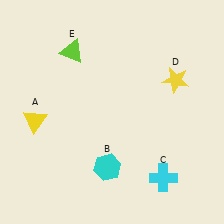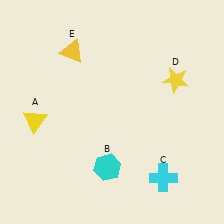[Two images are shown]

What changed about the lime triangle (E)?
In Image 1, E is lime. In Image 2, it changed to yellow.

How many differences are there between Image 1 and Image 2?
There is 1 difference between the two images.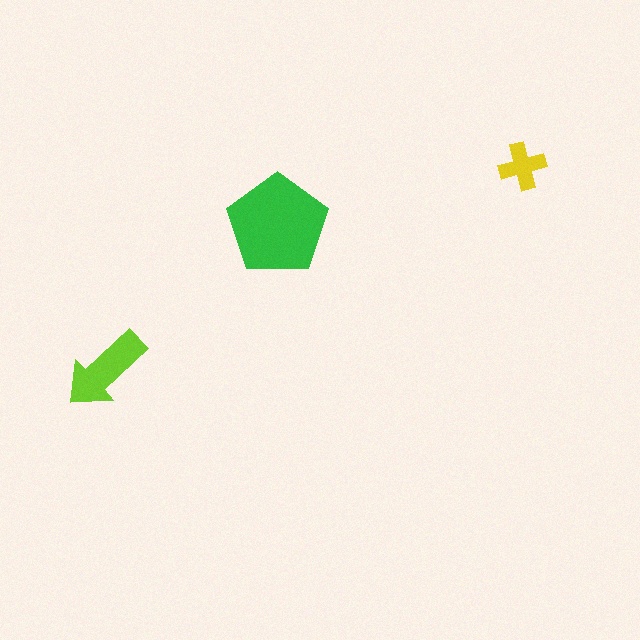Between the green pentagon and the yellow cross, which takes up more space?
The green pentagon.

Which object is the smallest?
The yellow cross.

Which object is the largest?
The green pentagon.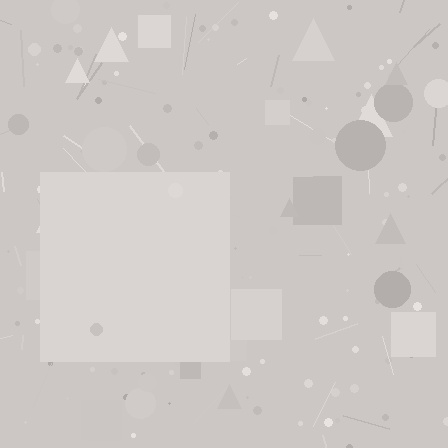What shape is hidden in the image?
A square is hidden in the image.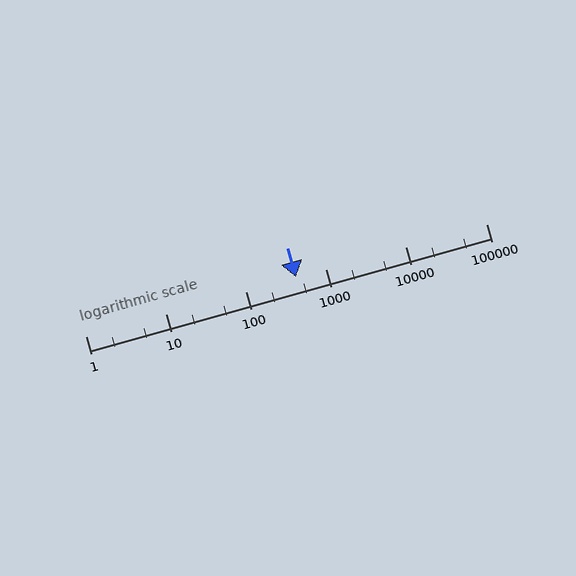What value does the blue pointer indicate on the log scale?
The pointer indicates approximately 420.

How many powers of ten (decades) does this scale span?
The scale spans 5 decades, from 1 to 100000.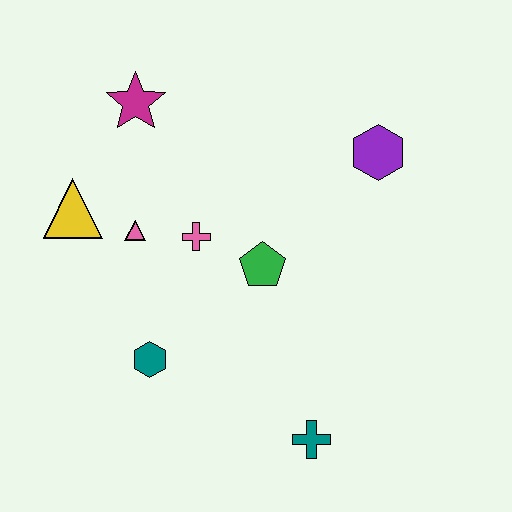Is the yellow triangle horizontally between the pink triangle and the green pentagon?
No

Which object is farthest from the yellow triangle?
The teal cross is farthest from the yellow triangle.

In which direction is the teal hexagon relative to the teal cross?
The teal hexagon is to the left of the teal cross.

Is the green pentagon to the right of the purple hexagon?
No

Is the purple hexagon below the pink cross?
No